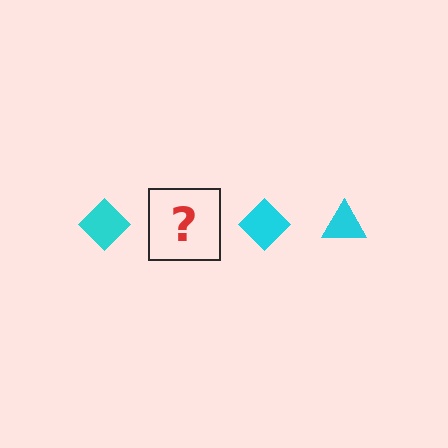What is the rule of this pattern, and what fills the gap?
The rule is that the pattern cycles through diamond, triangle shapes in cyan. The gap should be filled with a cyan triangle.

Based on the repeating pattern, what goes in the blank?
The blank should be a cyan triangle.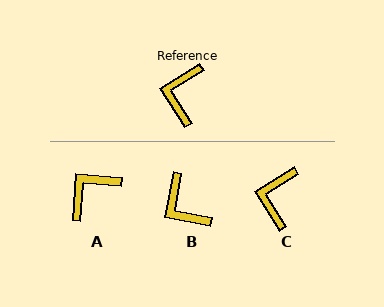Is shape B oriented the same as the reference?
No, it is off by about 47 degrees.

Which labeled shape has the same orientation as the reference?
C.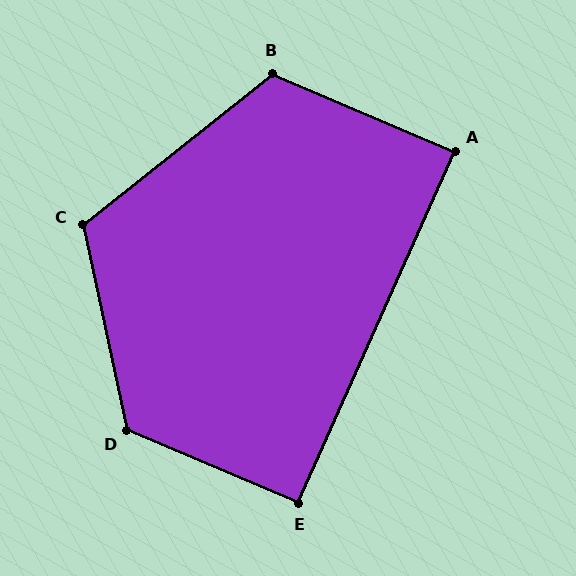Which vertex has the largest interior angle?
D, at approximately 125 degrees.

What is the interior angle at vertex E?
Approximately 91 degrees (approximately right).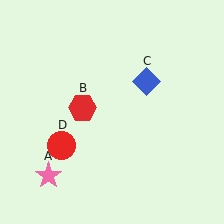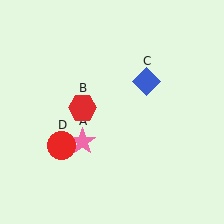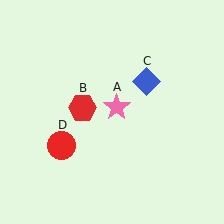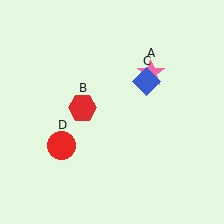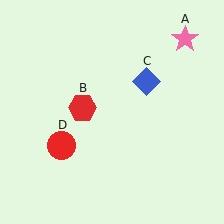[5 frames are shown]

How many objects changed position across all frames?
1 object changed position: pink star (object A).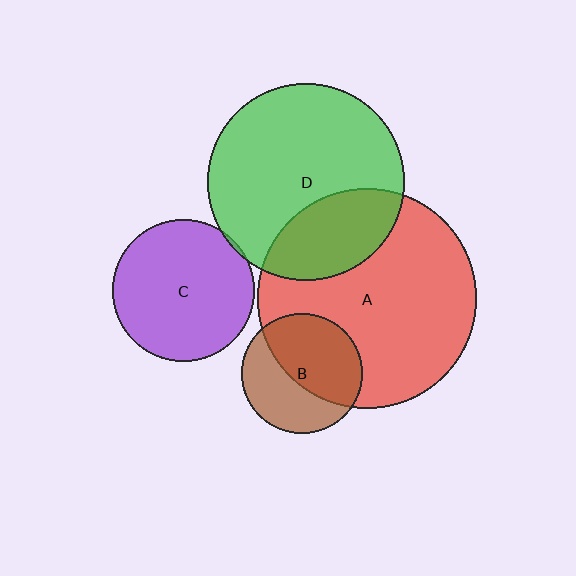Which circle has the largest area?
Circle A (red).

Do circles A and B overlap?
Yes.